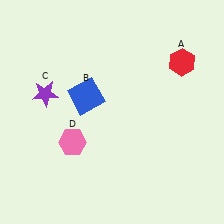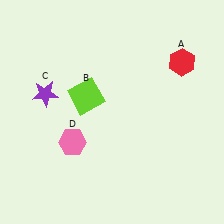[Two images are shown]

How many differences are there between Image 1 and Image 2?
There is 1 difference between the two images.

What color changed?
The square (B) changed from blue in Image 1 to lime in Image 2.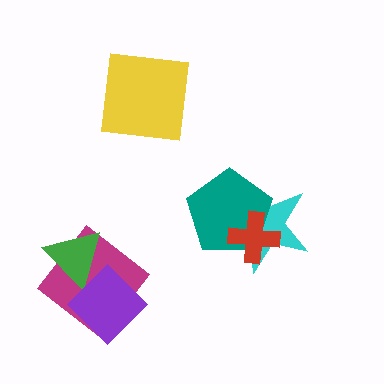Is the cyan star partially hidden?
Yes, it is partially covered by another shape.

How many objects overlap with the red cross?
2 objects overlap with the red cross.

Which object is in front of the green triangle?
The purple diamond is in front of the green triangle.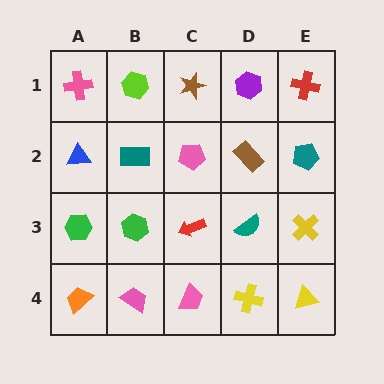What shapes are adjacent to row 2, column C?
A brown star (row 1, column C), a red arrow (row 3, column C), a teal rectangle (row 2, column B), a brown rectangle (row 2, column D).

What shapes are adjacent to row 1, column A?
A blue triangle (row 2, column A), a lime hexagon (row 1, column B).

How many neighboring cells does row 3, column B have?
4.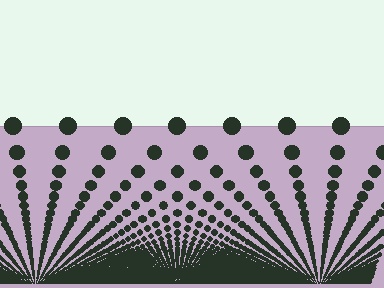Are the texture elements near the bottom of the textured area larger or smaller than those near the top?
Smaller. The gradient is inverted — elements near the bottom are smaller and denser.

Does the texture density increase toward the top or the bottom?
Density increases toward the bottom.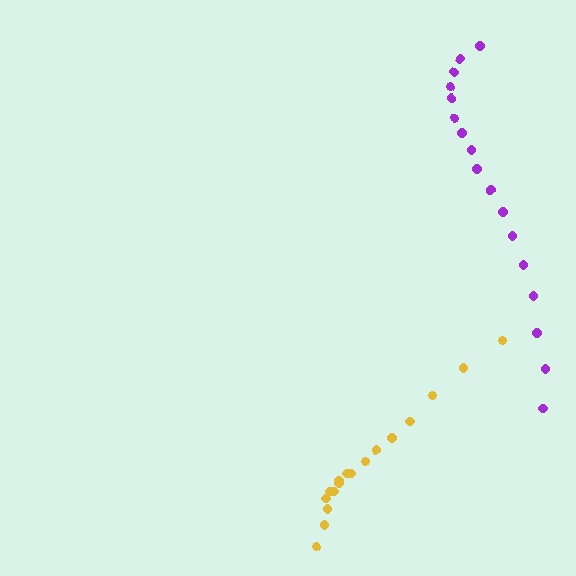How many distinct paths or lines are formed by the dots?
There are 2 distinct paths.